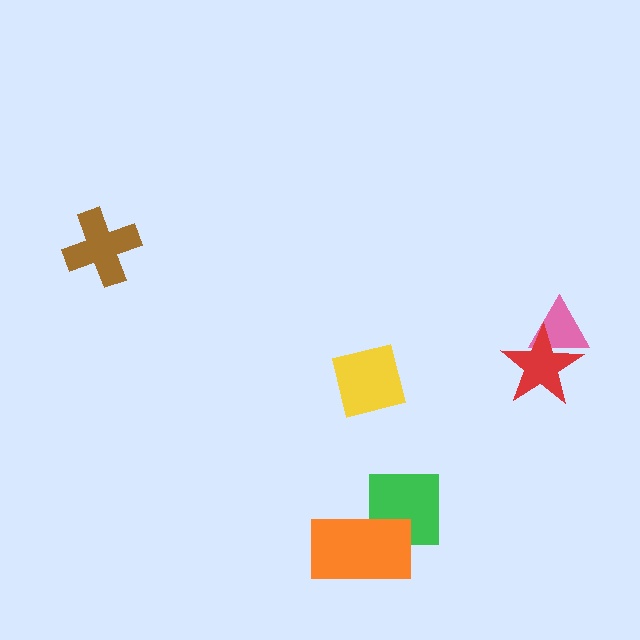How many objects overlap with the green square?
1 object overlaps with the green square.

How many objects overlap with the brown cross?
0 objects overlap with the brown cross.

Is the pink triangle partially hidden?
Yes, it is partially covered by another shape.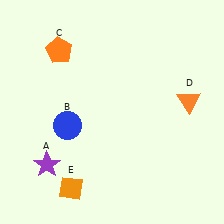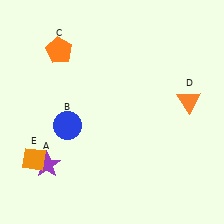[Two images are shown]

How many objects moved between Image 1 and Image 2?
1 object moved between the two images.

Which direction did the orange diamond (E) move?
The orange diamond (E) moved left.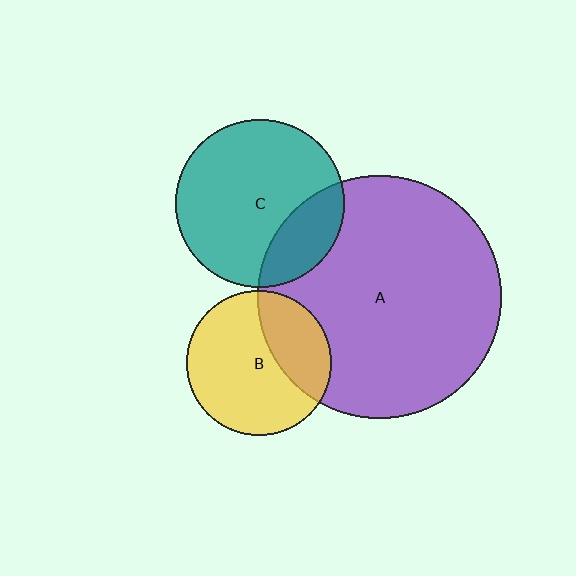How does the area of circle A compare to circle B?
Approximately 2.8 times.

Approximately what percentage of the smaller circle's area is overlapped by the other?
Approximately 30%.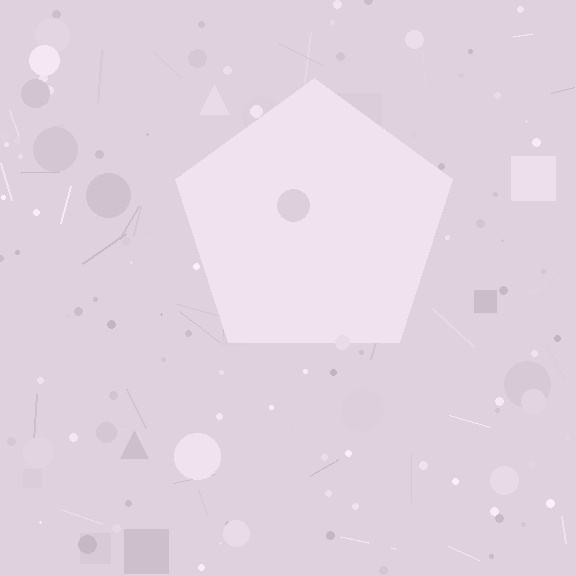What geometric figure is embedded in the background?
A pentagon is embedded in the background.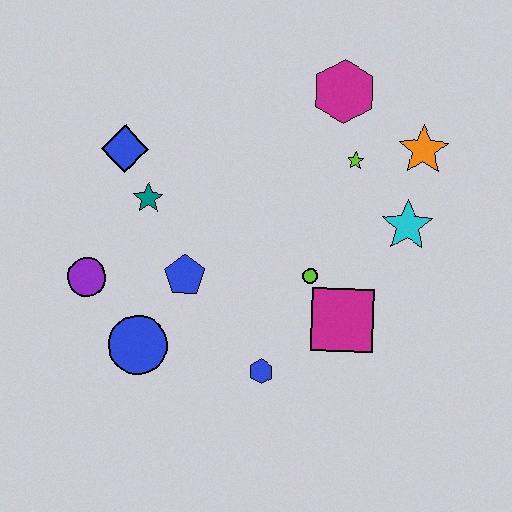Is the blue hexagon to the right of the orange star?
No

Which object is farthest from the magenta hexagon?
The blue circle is farthest from the magenta hexagon.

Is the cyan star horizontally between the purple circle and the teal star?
No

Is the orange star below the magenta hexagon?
Yes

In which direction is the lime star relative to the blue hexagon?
The lime star is above the blue hexagon.